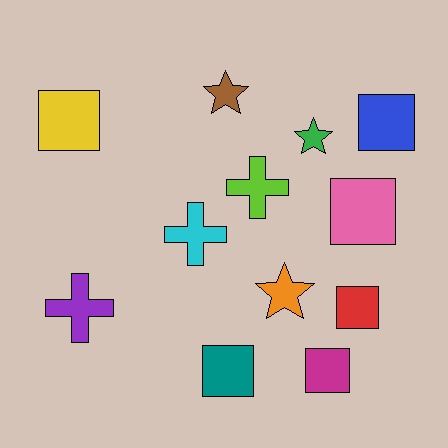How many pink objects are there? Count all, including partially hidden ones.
There is 1 pink object.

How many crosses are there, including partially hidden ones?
There are 3 crosses.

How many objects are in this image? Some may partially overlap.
There are 12 objects.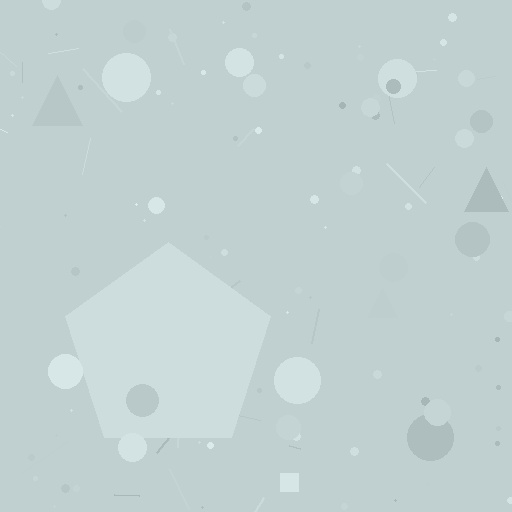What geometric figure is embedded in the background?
A pentagon is embedded in the background.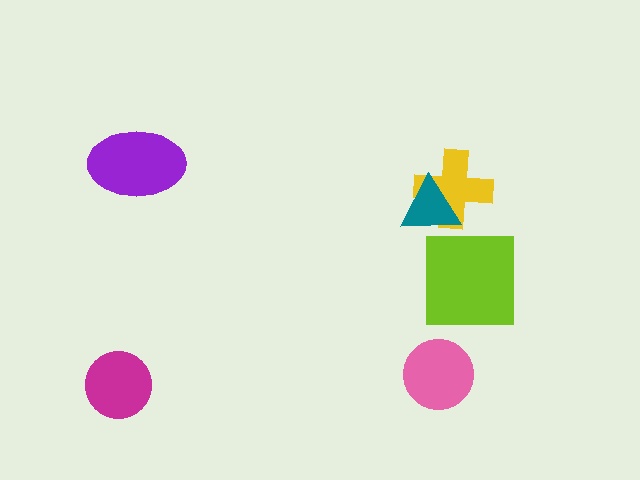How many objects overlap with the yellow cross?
1 object overlaps with the yellow cross.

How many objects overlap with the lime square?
0 objects overlap with the lime square.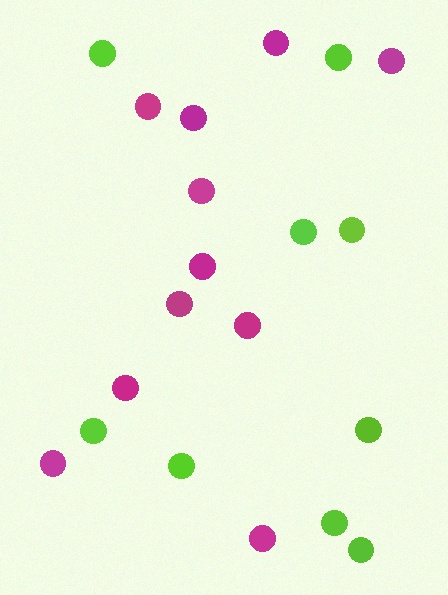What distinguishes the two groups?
There are 2 groups: one group of lime circles (9) and one group of magenta circles (11).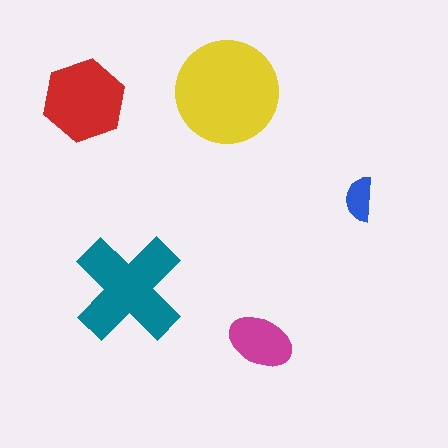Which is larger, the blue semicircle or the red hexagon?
The red hexagon.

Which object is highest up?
The yellow circle is topmost.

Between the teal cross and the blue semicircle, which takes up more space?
The teal cross.